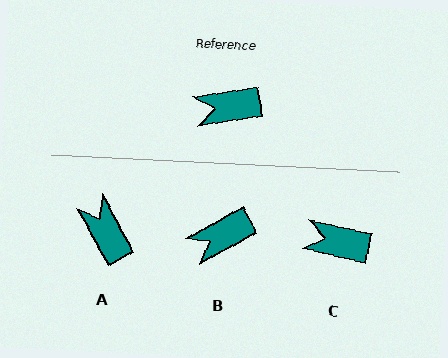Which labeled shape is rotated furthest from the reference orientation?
A, about 70 degrees away.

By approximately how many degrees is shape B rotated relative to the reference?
Approximately 20 degrees counter-clockwise.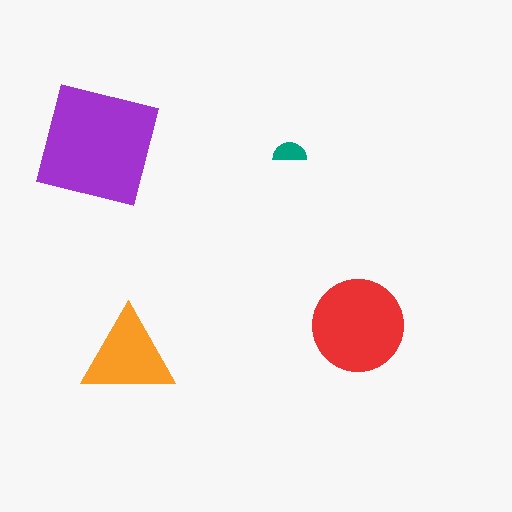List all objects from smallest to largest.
The teal semicircle, the orange triangle, the red circle, the purple square.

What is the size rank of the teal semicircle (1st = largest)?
4th.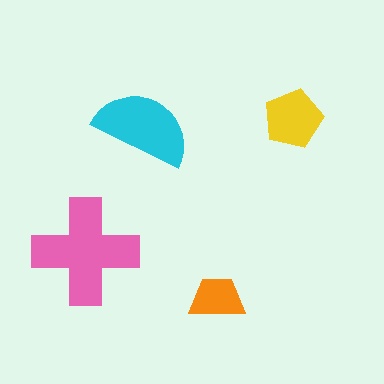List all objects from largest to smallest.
The pink cross, the cyan semicircle, the yellow pentagon, the orange trapezoid.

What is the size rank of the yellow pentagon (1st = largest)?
3rd.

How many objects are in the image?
There are 4 objects in the image.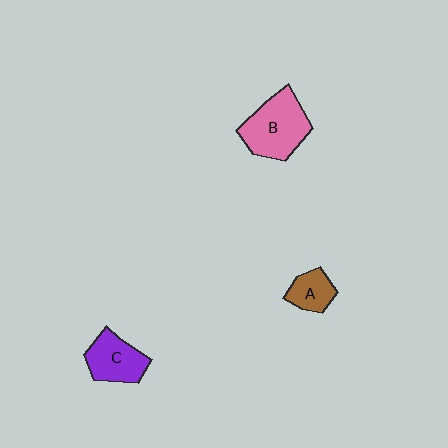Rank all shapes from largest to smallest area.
From largest to smallest: B (pink), C (purple), A (brown).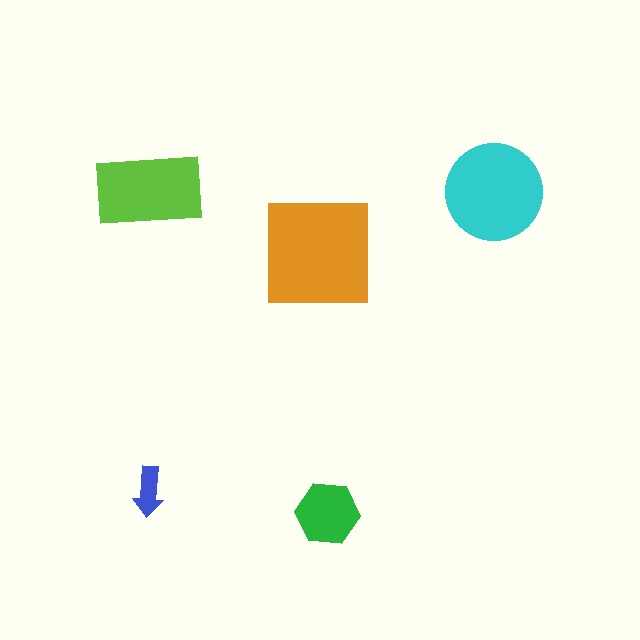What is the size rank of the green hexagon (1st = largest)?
4th.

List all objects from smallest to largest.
The blue arrow, the green hexagon, the lime rectangle, the cyan circle, the orange square.